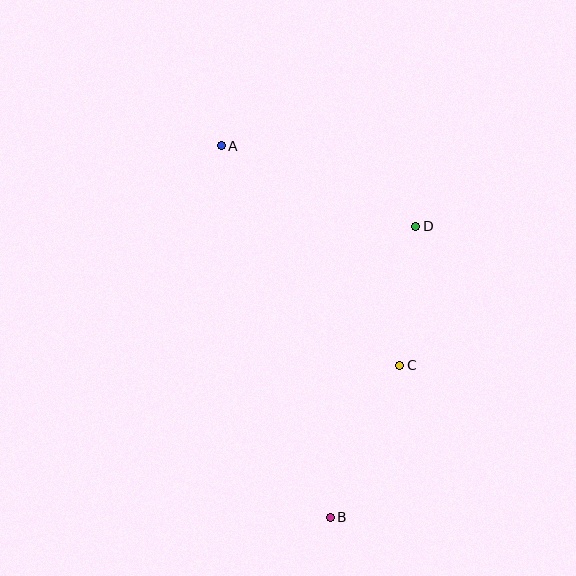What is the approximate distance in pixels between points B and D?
The distance between B and D is approximately 304 pixels.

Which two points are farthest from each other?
Points A and B are farthest from each other.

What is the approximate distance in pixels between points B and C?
The distance between B and C is approximately 167 pixels.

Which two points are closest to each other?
Points C and D are closest to each other.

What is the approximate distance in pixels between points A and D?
The distance between A and D is approximately 210 pixels.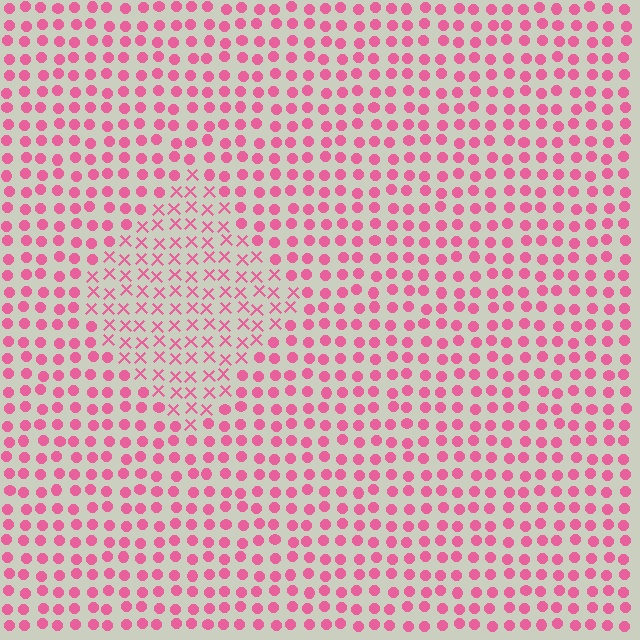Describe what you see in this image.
The image is filled with small pink elements arranged in a uniform grid. A diamond-shaped region contains X marks, while the surrounding area contains circles. The boundary is defined purely by the change in element shape.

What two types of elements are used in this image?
The image uses X marks inside the diamond region and circles outside it.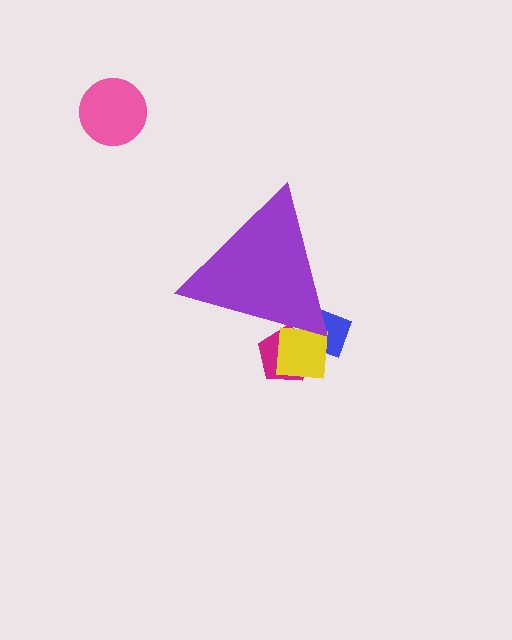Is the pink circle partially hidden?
No, the pink circle is fully visible.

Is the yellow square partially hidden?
Yes, the yellow square is partially hidden behind the purple triangle.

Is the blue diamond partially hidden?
Yes, the blue diamond is partially hidden behind the purple triangle.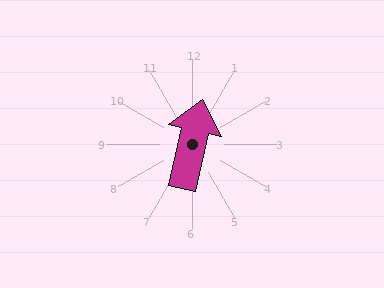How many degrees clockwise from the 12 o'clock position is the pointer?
Approximately 13 degrees.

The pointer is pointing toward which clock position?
Roughly 12 o'clock.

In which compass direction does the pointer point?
North.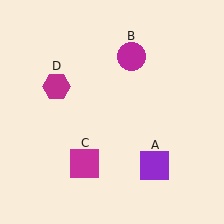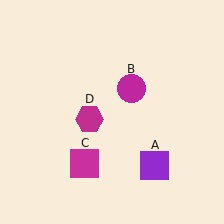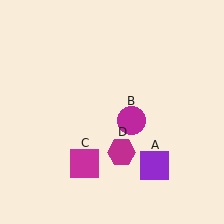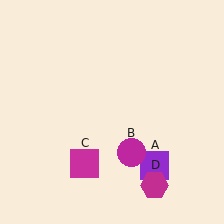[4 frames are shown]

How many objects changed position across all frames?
2 objects changed position: magenta circle (object B), magenta hexagon (object D).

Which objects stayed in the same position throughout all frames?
Purple square (object A) and magenta square (object C) remained stationary.